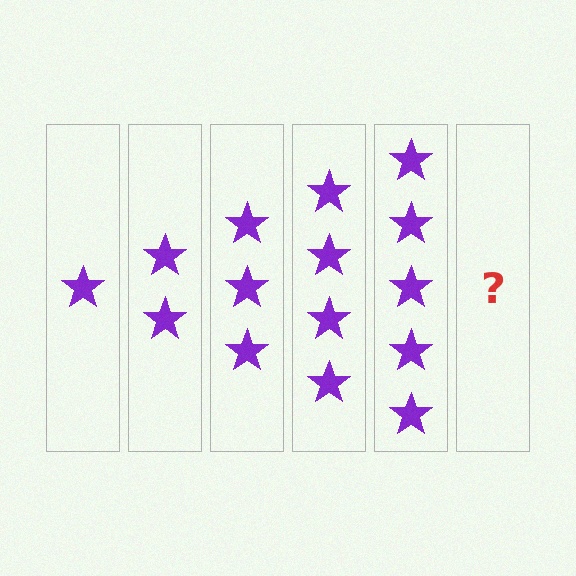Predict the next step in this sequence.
The next step is 6 stars.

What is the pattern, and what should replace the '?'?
The pattern is that each step adds one more star. The '?' should be 6 stars.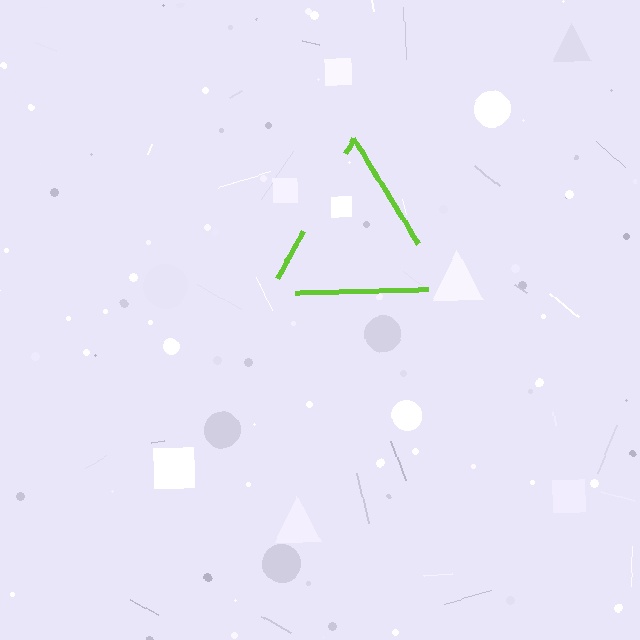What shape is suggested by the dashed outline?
The dashed outline suggests a triangle.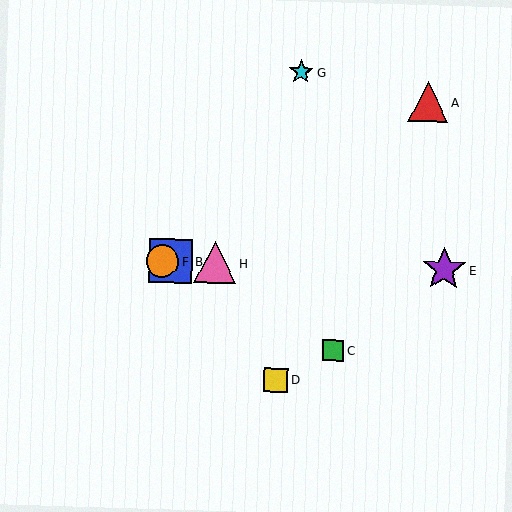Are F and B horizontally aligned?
Yes, both are at y≈261.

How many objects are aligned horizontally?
4 objects (B, E, F, H) are aligned horizontally.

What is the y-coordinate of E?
Object E is at y≈269.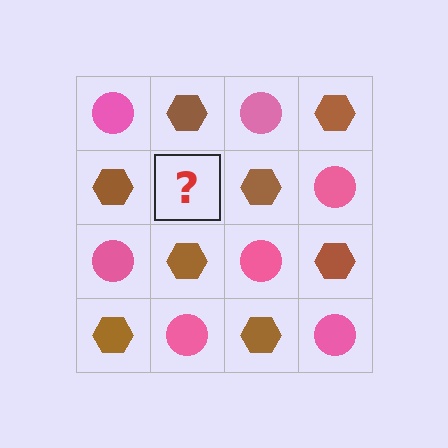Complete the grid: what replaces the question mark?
The question mark should be replaced with a pink circle.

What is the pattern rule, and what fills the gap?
The rule is that it alternates pink circle and brown hexagon in a checkerboard pattern. The gap should be filled with a pink circle.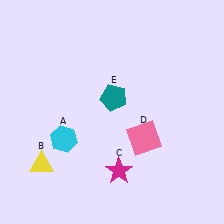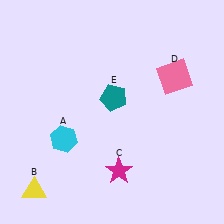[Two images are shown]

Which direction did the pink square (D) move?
The pink square (D) moved up.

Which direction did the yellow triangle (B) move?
The yellow triangle (B) moved down.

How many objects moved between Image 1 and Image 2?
2 objects moved between the two images.